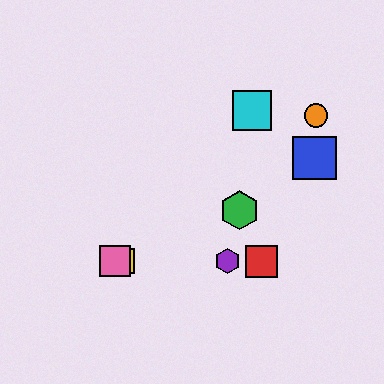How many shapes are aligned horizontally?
4 shapes (the red square, the yellow square, the purple hexagon, the pink square) are aligned horizontally.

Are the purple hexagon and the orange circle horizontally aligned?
No, the purple hexagon is at y≈261 and the orange circle is at y≈115.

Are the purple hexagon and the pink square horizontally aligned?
Yes, both are at y≈261.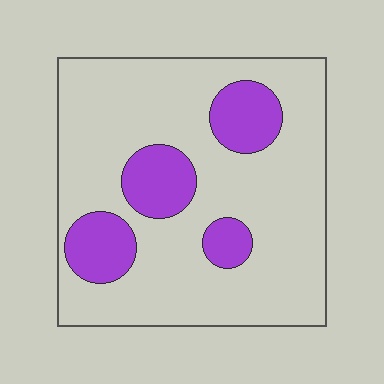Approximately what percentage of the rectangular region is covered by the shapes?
Approximately 20%.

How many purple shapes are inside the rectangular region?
4.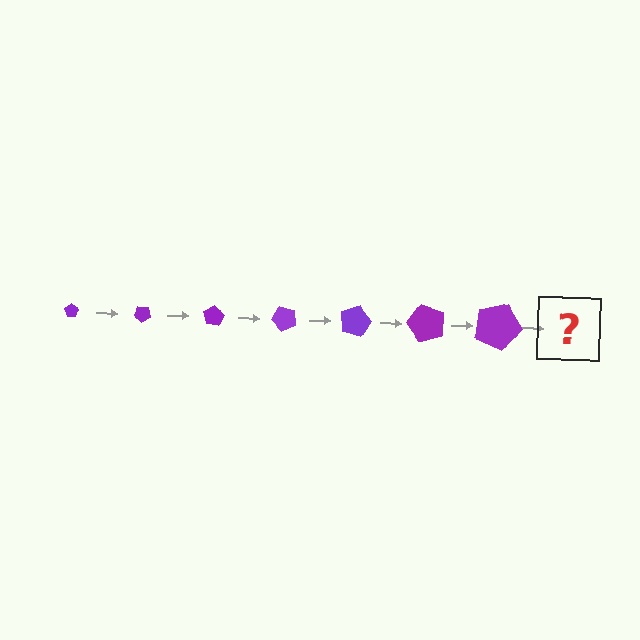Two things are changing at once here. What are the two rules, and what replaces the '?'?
The two rules are that the pentagon grows larger each step and it rotates 40 degrees each step. The '?' should be a pentagon, larger than the previous one and rotated 280 degrees from the start.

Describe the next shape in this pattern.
It should be a pentagon, larger than the previous one and rotated 280 degrees from the start.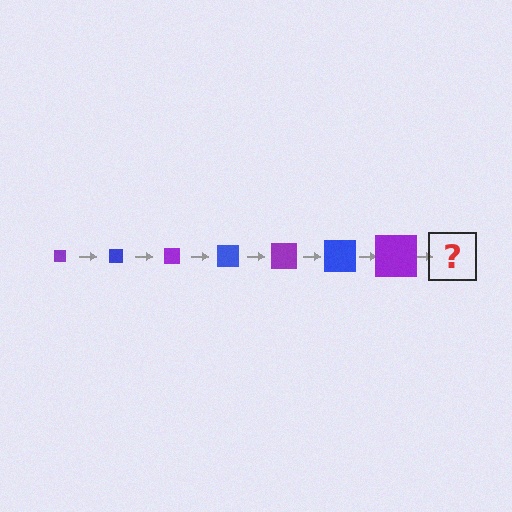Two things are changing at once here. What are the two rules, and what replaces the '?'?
The two rules are that the square grows larger each step and the color cycles through purple and blue. The '?' should be a blue square, larger than the previous one.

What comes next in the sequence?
The next element should be a blue square, larger than the previous one.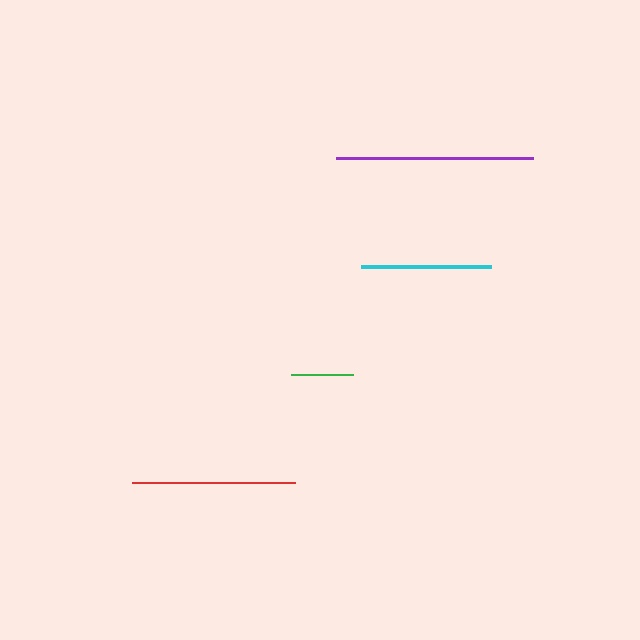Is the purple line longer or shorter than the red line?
The purple line is longer than the red line.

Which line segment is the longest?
The purple line is the longest at approximately 198 pixels.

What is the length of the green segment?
The green segment is approximately 62 pixels long.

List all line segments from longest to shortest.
From longest to shortest: purple, red, cyan, green.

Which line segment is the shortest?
The green line is the shortest at approximately 62 pixels.